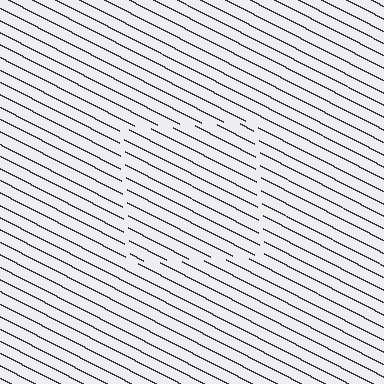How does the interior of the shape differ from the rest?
The interior of the shape contains the same grating, shifted by half a period — the contour is defined by the phase discontinuity where line-ends from the inner and outer gratings abut.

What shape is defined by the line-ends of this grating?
An illusory square. The interior of the shape contains the same grating, shifted by half a period — the contour is defined by the phase discontinuity where line-ends from the inner and outer gratings abut.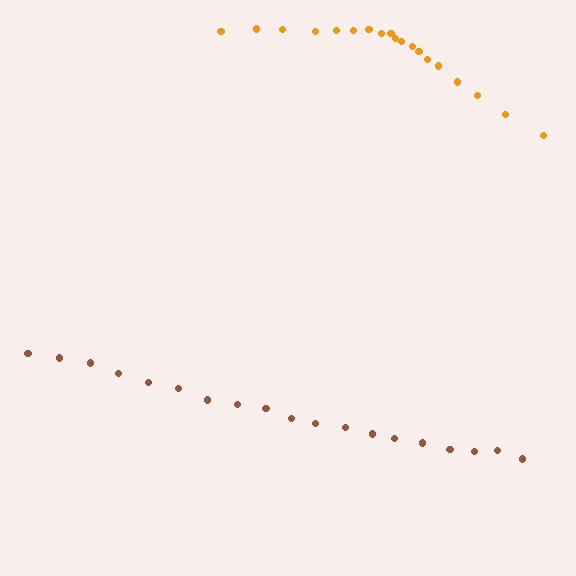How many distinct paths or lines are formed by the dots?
There are 2 distinct paths.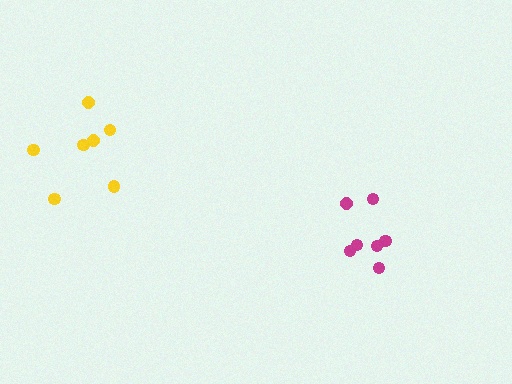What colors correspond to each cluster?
The clusters are colored: yellow, magenta.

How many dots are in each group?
Group 1: 7 dots, Group 2: 7 dots (14 total).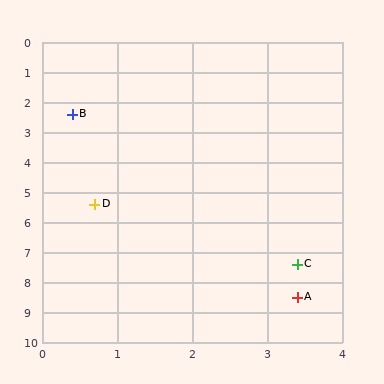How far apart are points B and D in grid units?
Points B and D are about 3.0 grid units apart.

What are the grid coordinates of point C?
Point C is at approximately (3.4, 7.4).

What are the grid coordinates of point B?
Point B is at approximately (0.4, 2.4).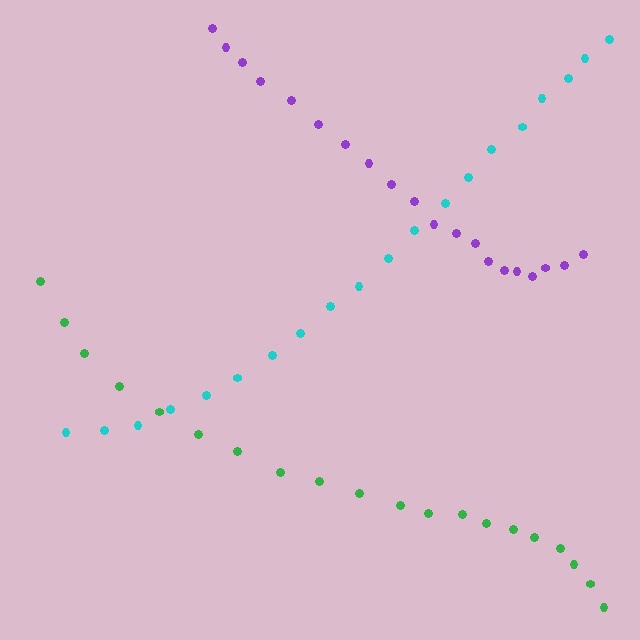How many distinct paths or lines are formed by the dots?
There are 3 distinct paths.